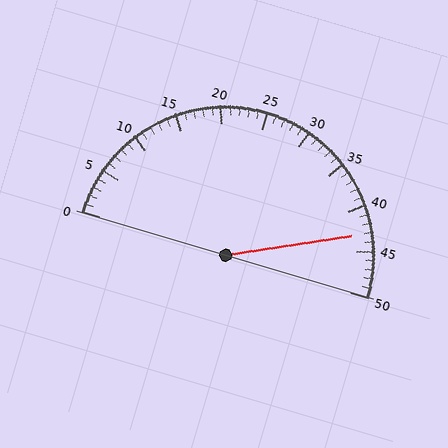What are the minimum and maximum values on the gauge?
The gauge ranges from 0 to 50.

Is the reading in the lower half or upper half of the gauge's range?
The reading is in the upper half of the range (0 to 50).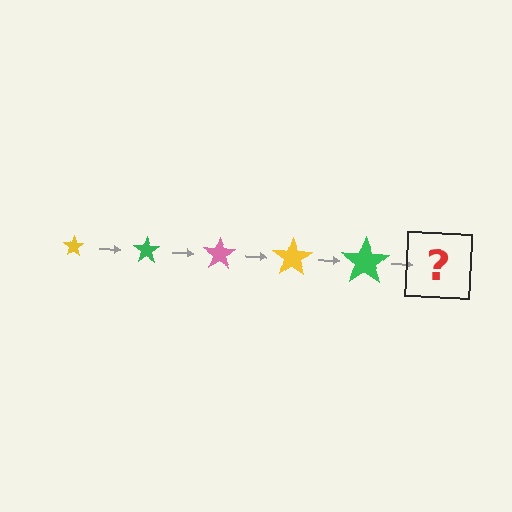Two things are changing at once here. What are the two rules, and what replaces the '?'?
The two rules are that the star grows larger each step and the color cycles through yellow, green, and pink. The '?' should be a pink star, larger than the previous one.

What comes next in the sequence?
The next element should be a pink star, larger than the previous one.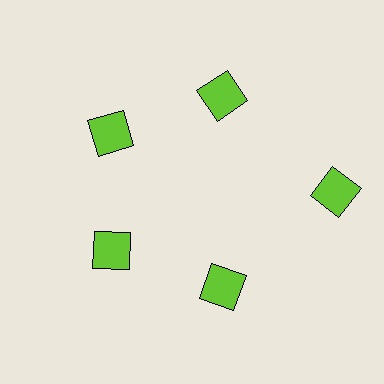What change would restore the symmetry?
The symmetry would be restored by moving it inward, back onto the ring so that all 5 squares sit at equal angles and equal distance from the center.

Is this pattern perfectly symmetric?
No. The 5 lime squares are arranged in a ring, but one element near the 3 o'clock position is pushed outward from the center, breaking the 5-fold rotational symmetry.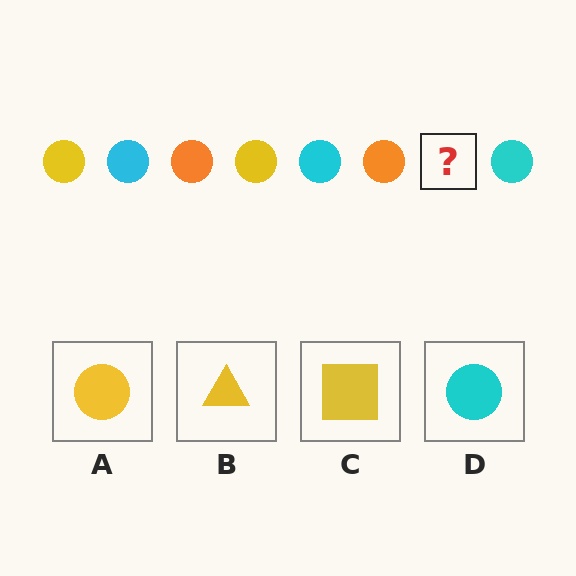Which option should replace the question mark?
Option A.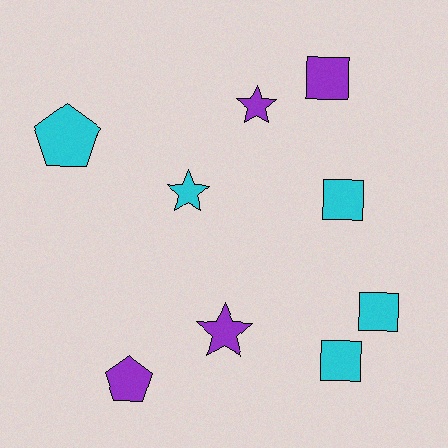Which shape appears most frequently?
Square, with 4 objects.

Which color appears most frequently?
Cyan, with 5 objects.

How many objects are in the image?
There are 9 objects.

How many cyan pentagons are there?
There is 1 cyan pentagon.